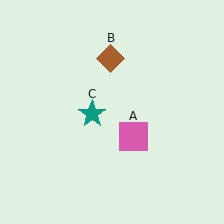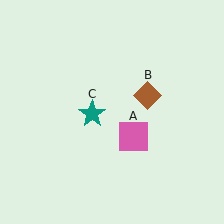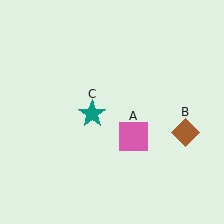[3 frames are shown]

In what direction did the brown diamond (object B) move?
The brown diamond (object B) moved down and to the right.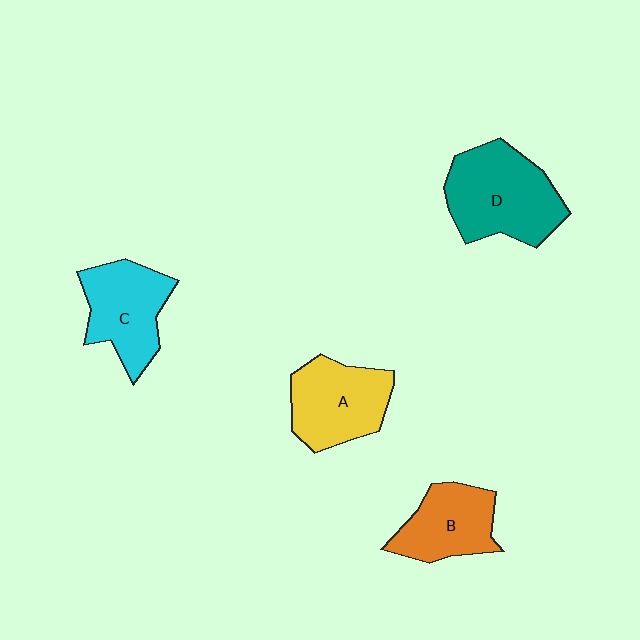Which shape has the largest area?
Shape D (teal).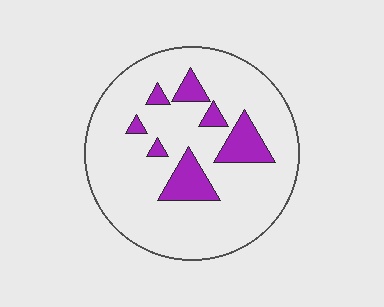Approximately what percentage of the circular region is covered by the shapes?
Approximately 15%.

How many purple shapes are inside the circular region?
7.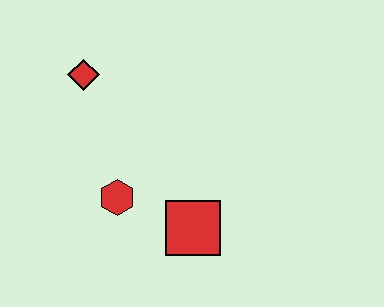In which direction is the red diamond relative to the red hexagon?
The red diamond is above the red hexagon.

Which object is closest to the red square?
The red hexagon is closest to the red square.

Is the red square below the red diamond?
Yes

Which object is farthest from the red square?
The red diamond is farthest from the red square.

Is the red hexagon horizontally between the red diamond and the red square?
Yes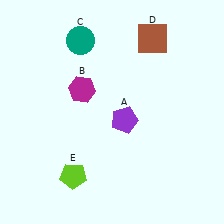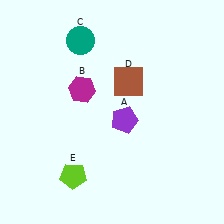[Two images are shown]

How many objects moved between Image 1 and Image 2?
1 object moved between the two images.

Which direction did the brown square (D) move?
The brown square (D) moved down.